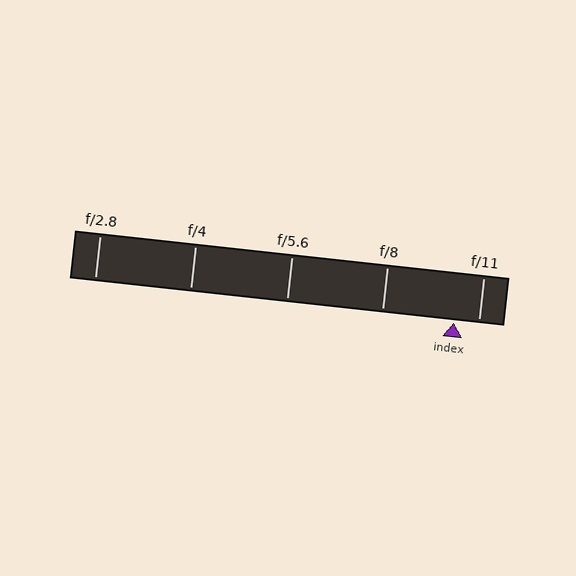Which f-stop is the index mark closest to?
The index mark is closest to f/11.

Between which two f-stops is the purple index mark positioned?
The index mark is between f/8 and f/11.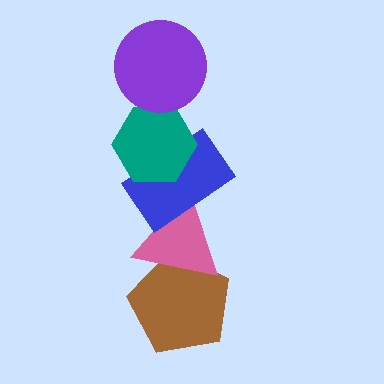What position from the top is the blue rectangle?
The blue rectangle is 3rd from the top.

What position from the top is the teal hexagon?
The teal hexagon is 2nd from the top.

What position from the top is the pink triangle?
The pink triangle is 4th from the top.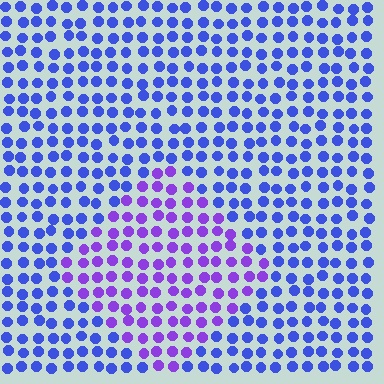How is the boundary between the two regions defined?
The boundary is defined purely by a slight shift in hue (about 38 degrees). Spacing, size, and orientation are identical on both sides.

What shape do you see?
I see a diamond.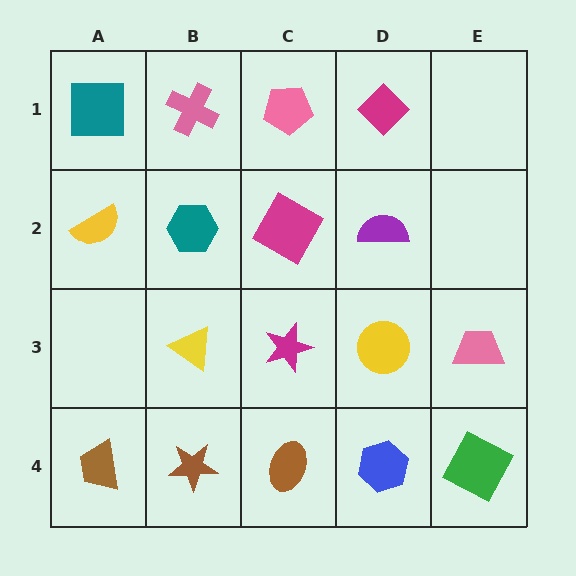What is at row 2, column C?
A magenta square.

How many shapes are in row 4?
5 shapes.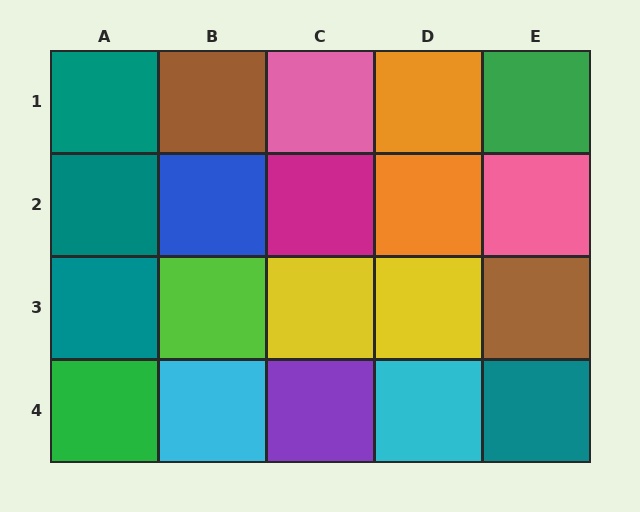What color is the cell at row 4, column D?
Cyan.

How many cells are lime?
1 cell is lime.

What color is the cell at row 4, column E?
Teal.